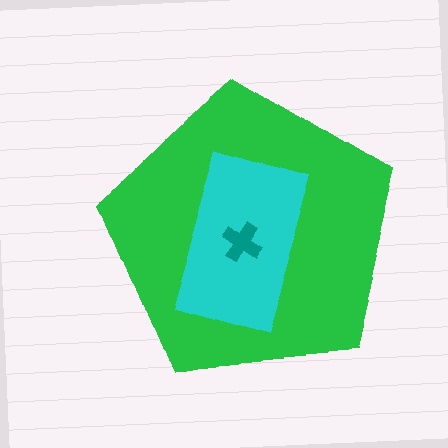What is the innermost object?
The teal cross.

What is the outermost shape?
The green pentagon.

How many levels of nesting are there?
3.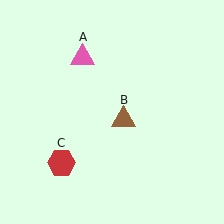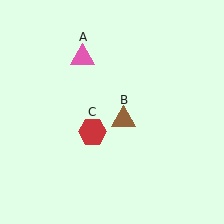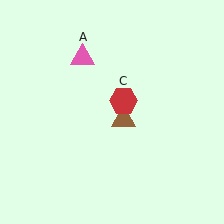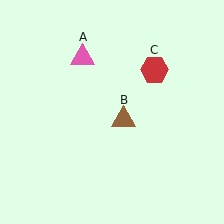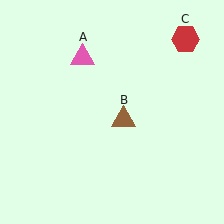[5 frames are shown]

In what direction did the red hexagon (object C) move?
The red hexagon (object C) moved up and to the right.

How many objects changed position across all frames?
1 object changed position: red hexagon (object C).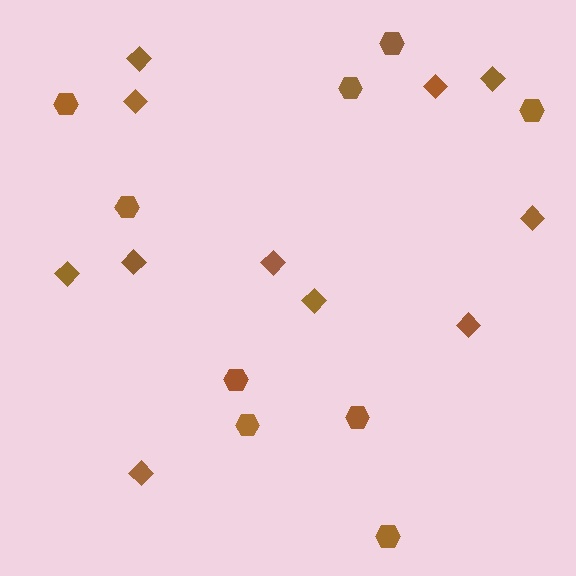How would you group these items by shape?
There are 2 groups: one group of diamonds (11) and one group of hexagons (9).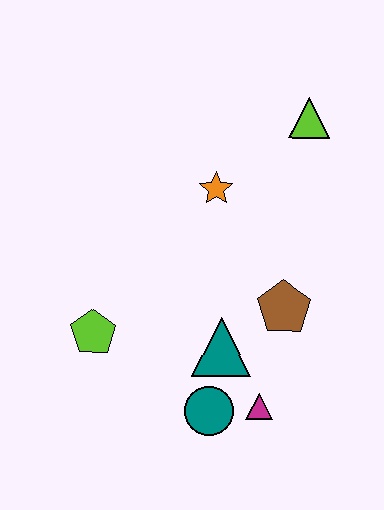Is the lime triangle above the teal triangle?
Yes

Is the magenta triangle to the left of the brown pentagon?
Yes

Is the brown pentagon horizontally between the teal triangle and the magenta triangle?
No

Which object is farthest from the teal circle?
The lime triangle is farthest from the teal circle.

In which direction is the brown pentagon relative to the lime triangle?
The brown pentagon is below the lime triangle.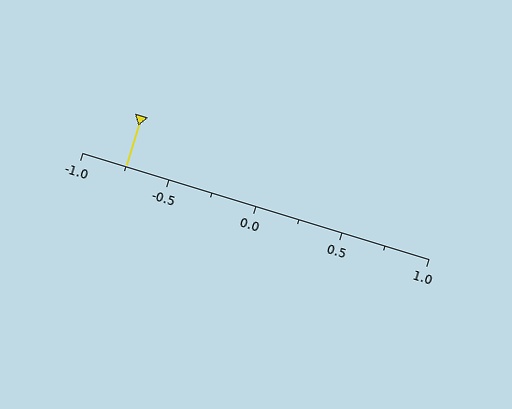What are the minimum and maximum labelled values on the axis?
The axis runs from -1.0 to 1.0.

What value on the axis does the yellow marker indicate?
The marker indicates approximately -0.75.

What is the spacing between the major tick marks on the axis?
The major ticks are spaced 0.5 apart.